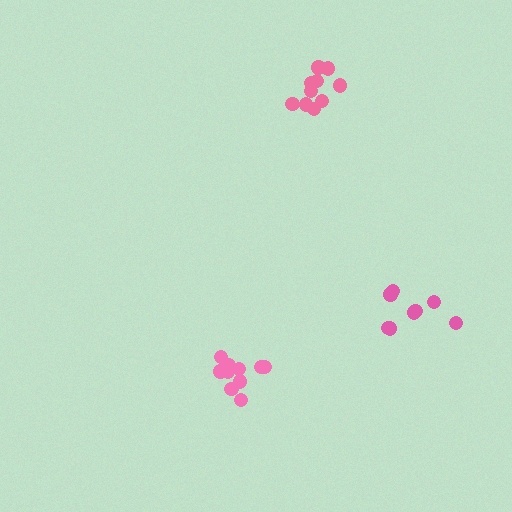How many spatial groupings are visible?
There are 3 spatial groupings.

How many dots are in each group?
Group 1: 8 dots, Group 2: 10 dots, Group 3: 10 dots (28 total).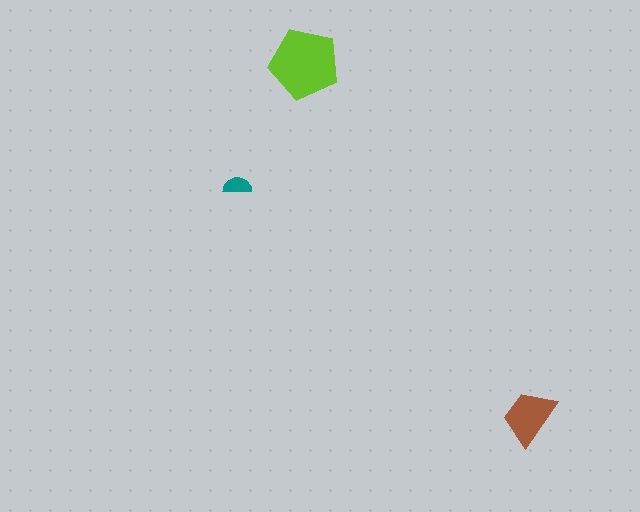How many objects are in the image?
There are 3 objects in the image.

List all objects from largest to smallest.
The lime pentagon, the brown trapezoid, the teal semicircle.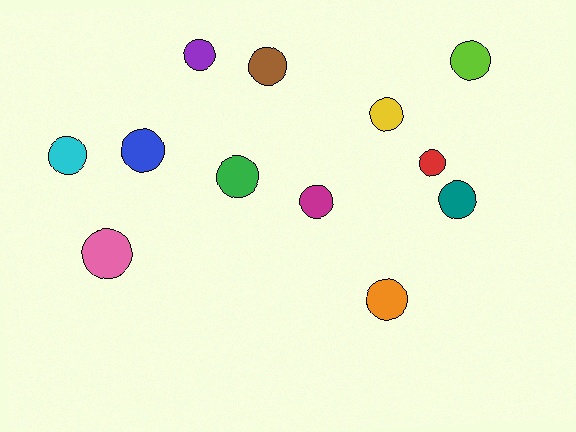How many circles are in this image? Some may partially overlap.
There are 12 circles.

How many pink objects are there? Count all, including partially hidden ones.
There is 1 pink object.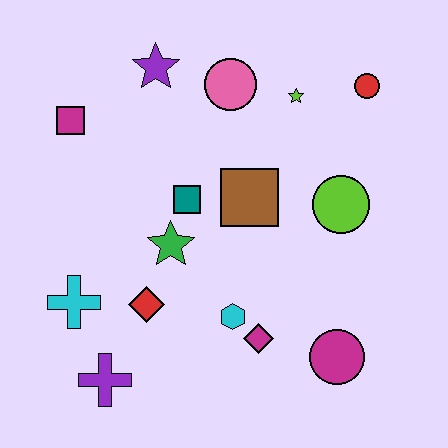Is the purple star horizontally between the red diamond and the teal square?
Yes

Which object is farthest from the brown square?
The purple cross is farthest from the brown square.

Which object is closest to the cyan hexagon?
The magenta diamond is closest to the cyan hexagon.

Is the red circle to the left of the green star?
No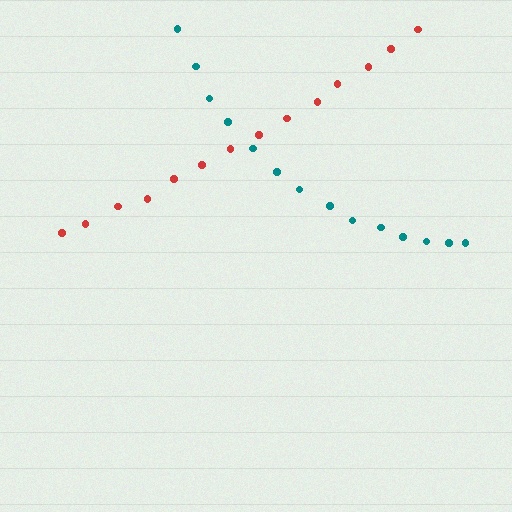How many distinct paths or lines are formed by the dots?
There are 2 distinct paths.